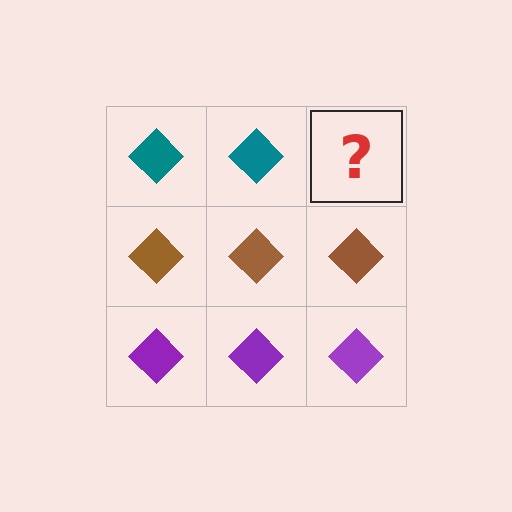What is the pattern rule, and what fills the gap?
The rule is that each row has a consistent color. The gap should be filled with a teal diamond.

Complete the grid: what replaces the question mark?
The question mark should be replaced with a teal diamond.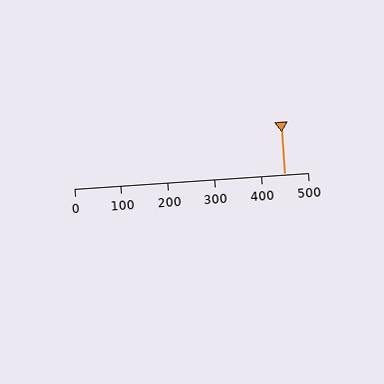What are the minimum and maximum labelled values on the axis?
The axis runs from 0 to 500.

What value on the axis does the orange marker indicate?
The marker indicates approximately 450.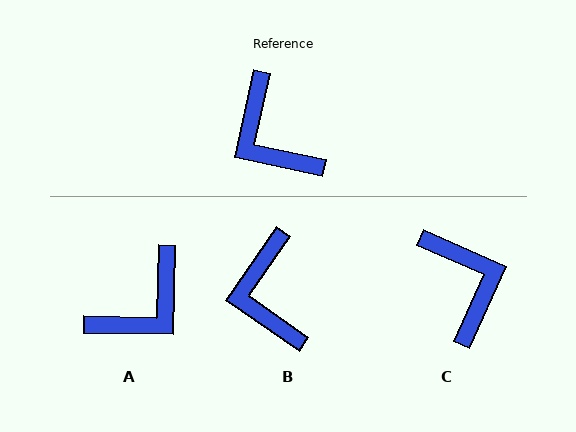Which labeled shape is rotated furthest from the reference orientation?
C, about 168 degrees away.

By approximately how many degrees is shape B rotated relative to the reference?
Approximately 23 degrees clockwise.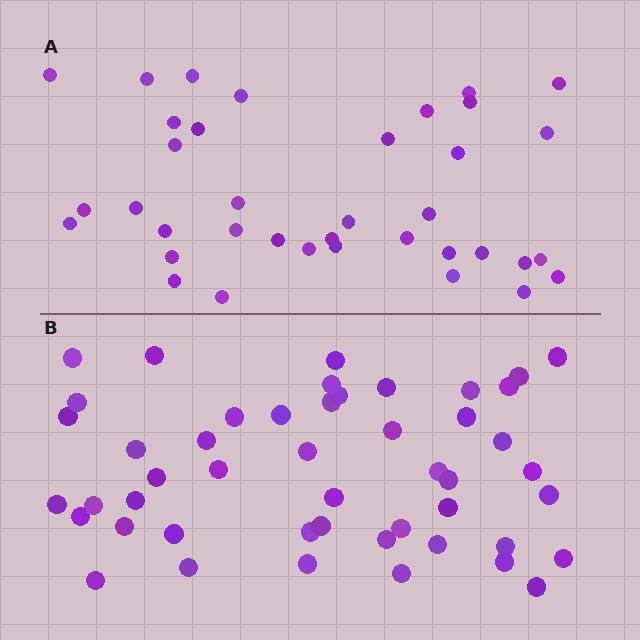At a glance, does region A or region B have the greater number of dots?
Region B (the bottom region) has more dots.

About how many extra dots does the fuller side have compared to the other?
Region B has roughly 12 or so more dots than region A.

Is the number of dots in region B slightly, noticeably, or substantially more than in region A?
Region B has noticeably more, but not dramatically so. The ratio is roughly 1.3 to 1.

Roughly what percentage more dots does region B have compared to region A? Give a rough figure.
About 30% more.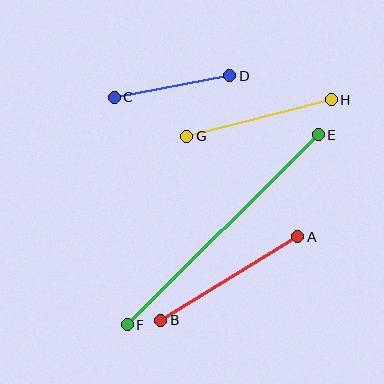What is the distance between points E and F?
The distance is approximately 270 pixels.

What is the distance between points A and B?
The distance is approximately 161 pixels.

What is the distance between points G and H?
The distance is approximately 149 pixels.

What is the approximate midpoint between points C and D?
The midpoint is at approximately (172, 86) pixels.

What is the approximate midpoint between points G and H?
The midpoint is at approximately (259, 118) pixels.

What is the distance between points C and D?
The distance is approximately 117 pixels.